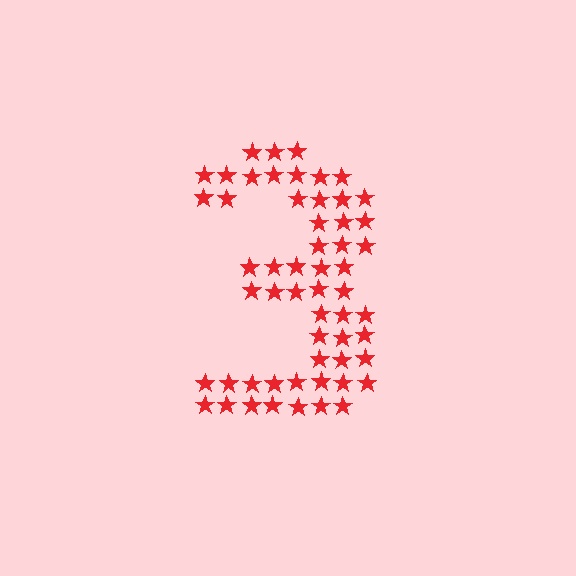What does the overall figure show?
The overall figure shows the digit 3.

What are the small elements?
The small elements are stars.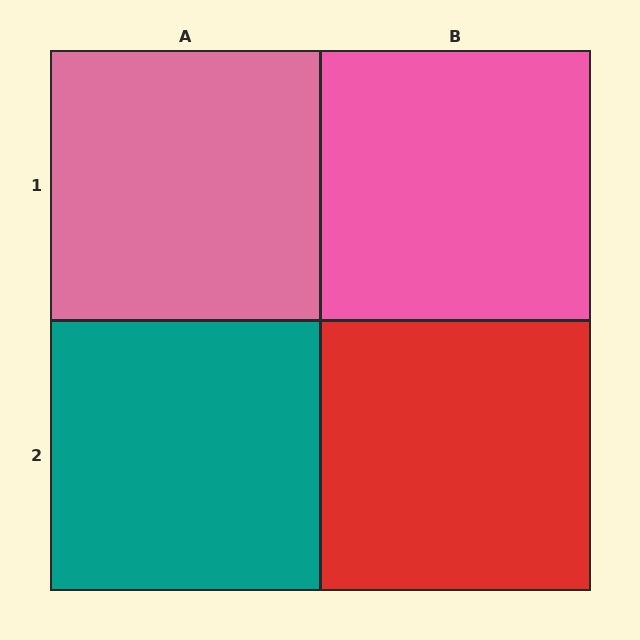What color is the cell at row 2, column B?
Red.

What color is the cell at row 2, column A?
Teal.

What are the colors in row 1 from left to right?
Pink, pink.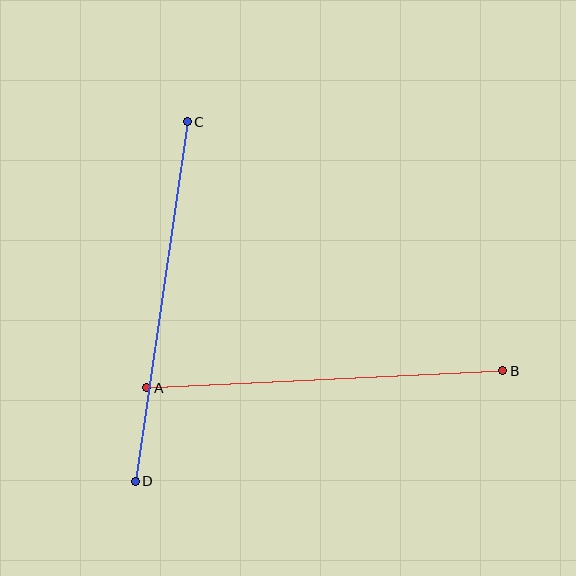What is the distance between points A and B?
The distance is approximately 357 pixels.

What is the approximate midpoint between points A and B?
The midpoint is at approximately (325, 379) pixels.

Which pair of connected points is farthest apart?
Points C and D are farthest apart.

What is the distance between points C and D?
The distance is approximately 363 pixels.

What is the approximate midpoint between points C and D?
The midpoint is at approximately (161, 302) pixels.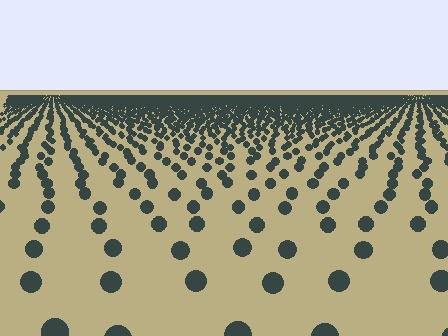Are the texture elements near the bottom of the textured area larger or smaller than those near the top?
Larger. Near the bottom, elements are closer to the viewer and appear at a bigger on-screen size.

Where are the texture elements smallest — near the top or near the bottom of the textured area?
Near the top.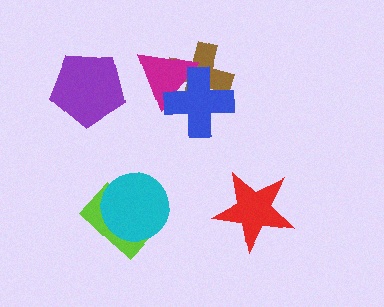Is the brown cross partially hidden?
Yes, it is partially covered by another shape.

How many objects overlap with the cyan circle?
1 object overlaps with the cyan circle.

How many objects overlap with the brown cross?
2 objects overlap with the brown cross.